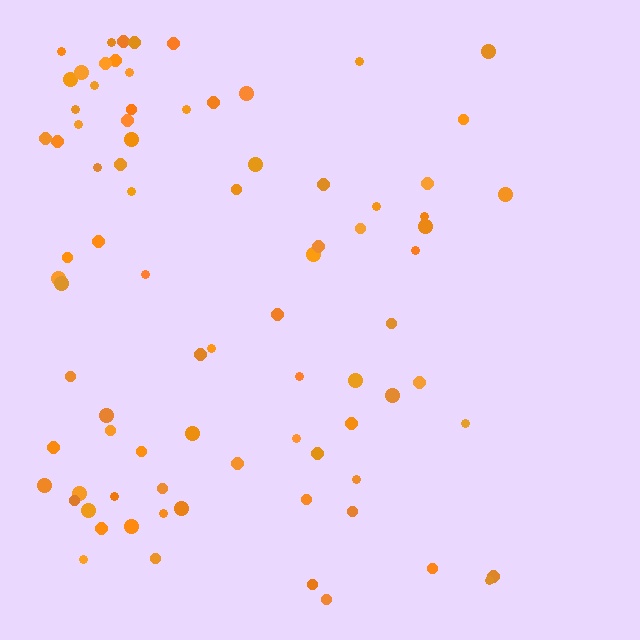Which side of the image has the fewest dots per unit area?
The right.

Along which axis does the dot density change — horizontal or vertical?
Horizontal.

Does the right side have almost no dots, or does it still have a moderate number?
Still a moderate number, just noticeably fewer than the left.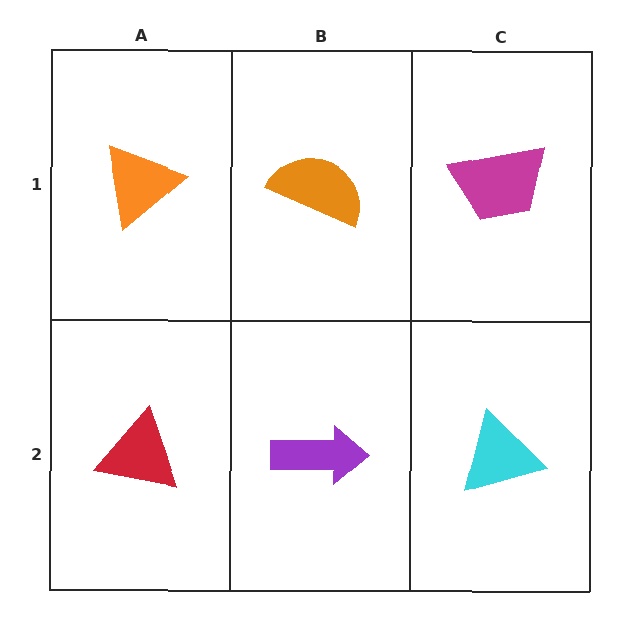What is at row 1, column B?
An orange semicircle.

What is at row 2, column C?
A cyan triangle.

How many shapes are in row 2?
3 shapes.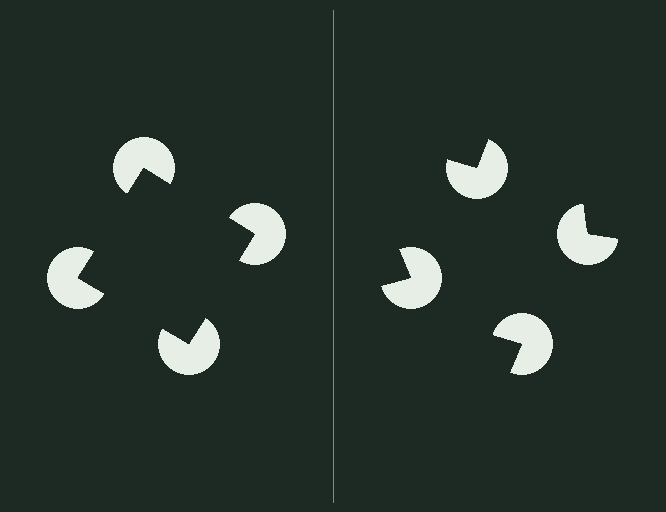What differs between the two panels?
The pac-man discs are positioned identically on both sides; only the wedge orientations differ. On the left they align to a square; on the right they are misaligned.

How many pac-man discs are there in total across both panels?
8 — 4 on each side.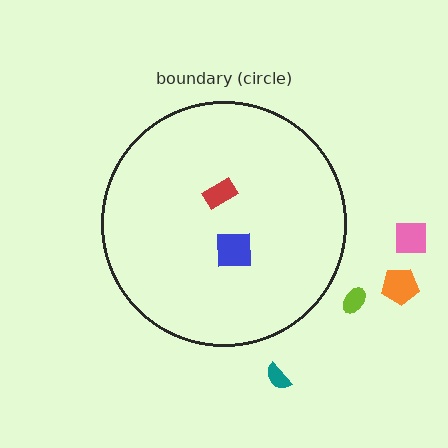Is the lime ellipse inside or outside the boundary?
Outside.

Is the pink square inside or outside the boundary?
Outside.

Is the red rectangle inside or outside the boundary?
Inside.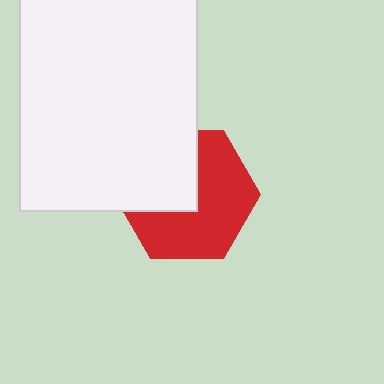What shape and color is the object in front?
The object in front is a white rectangle.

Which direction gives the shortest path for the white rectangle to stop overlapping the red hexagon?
Moving toward the upper-left gives the shortest separation.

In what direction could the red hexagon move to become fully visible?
The red hexagon could move toward the lower-right. That would shift it out from behind the white rectangle entirely.